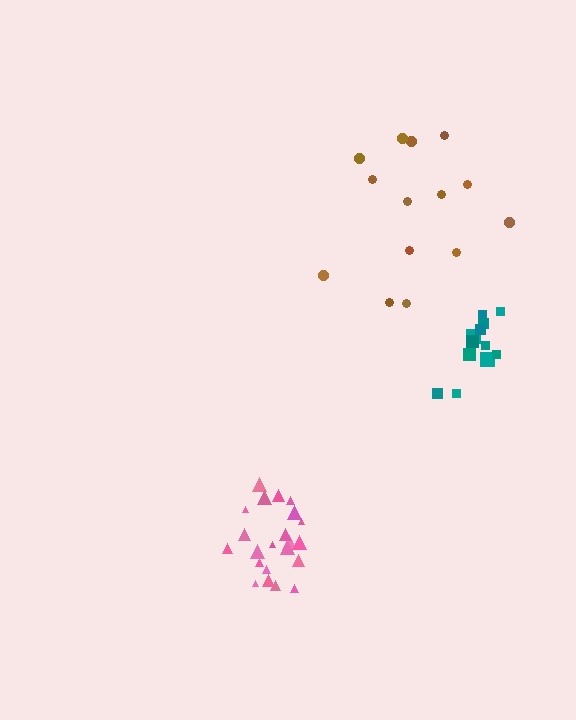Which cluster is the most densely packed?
Pink.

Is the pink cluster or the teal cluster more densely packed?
Pink.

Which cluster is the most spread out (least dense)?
Brown.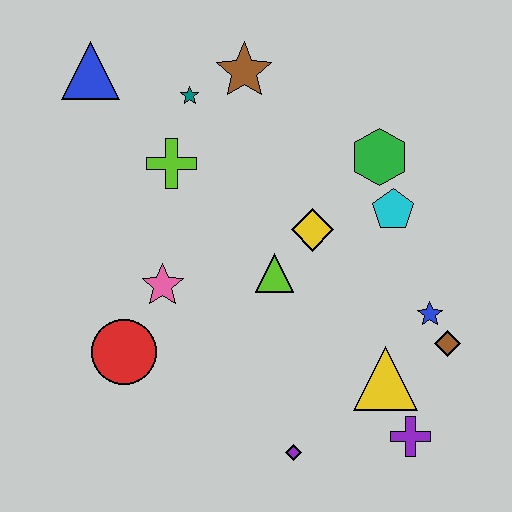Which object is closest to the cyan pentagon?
The green hexagon is closest to the cyan pentagon.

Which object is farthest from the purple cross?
The blue triangle is farthest from the purple cross.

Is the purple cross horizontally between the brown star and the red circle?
No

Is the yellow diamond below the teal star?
Yes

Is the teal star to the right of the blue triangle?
Yes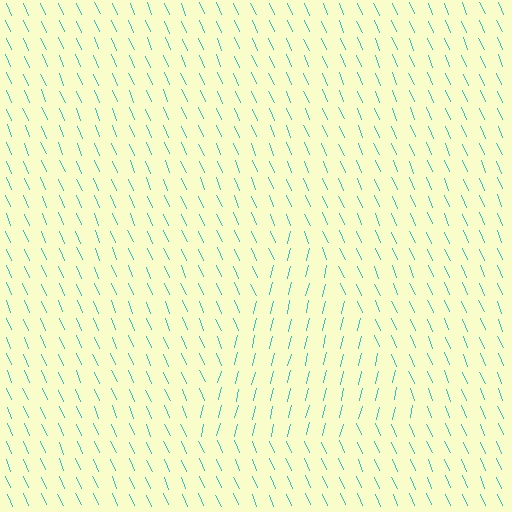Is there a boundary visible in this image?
Yes, there is a texture boundary formed by a change in line orientation.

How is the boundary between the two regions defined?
The boundary is defined purely by a change in line orientation (approximately 37 degrees difference). All lines are the same color and thickness.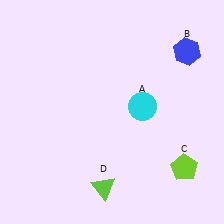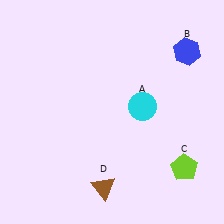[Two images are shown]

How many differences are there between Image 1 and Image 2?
There is 1 difference between the two images.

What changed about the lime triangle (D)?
In Image 1, D is lime. In Image 2, it changed to brown.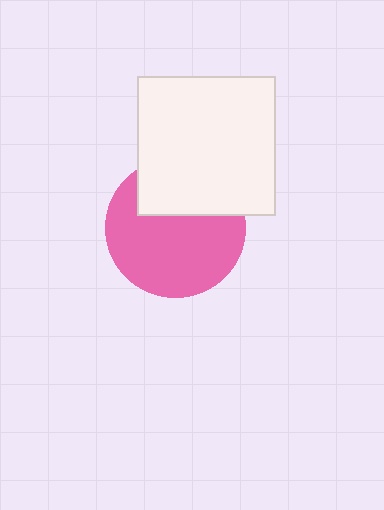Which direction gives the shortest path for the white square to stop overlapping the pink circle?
Moving up gives the shortest separation.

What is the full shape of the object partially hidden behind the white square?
The partially hidden object is a pink circle.